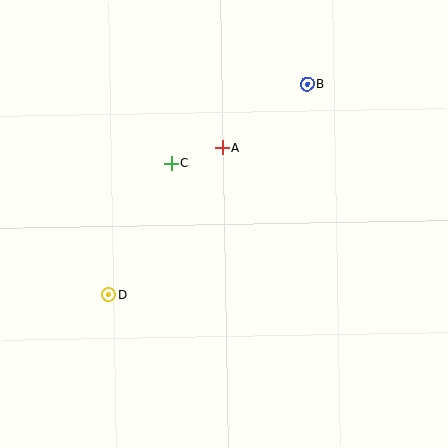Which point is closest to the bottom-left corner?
Point D is closest to the bottom-left corner.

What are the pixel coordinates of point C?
Point C is at (171, 163).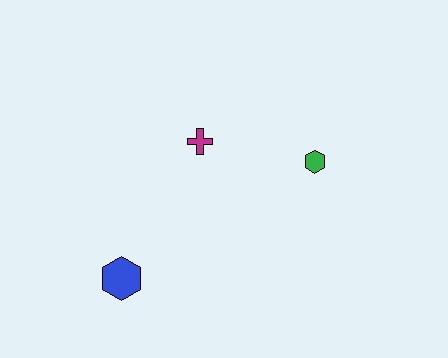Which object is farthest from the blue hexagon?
The green hexagon is farthest from the blue hexagon.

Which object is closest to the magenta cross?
The green hexagon is closest to the magenta cross.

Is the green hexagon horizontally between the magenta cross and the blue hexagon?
No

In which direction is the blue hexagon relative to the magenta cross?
The blue hexagon is below the magenta cross.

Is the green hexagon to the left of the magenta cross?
No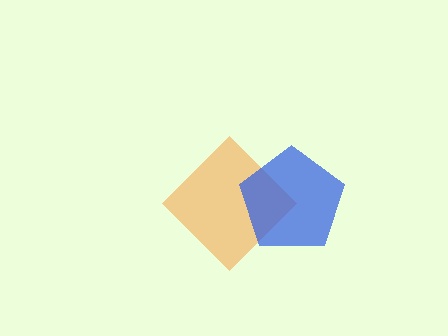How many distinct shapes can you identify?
There are 2 distinct shapes: an orange diamond, a blue pentagon.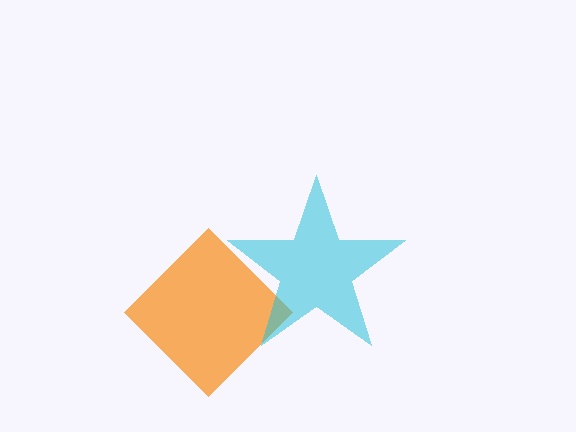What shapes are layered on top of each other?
The layered shapes are: an orange diamond, a cyan star.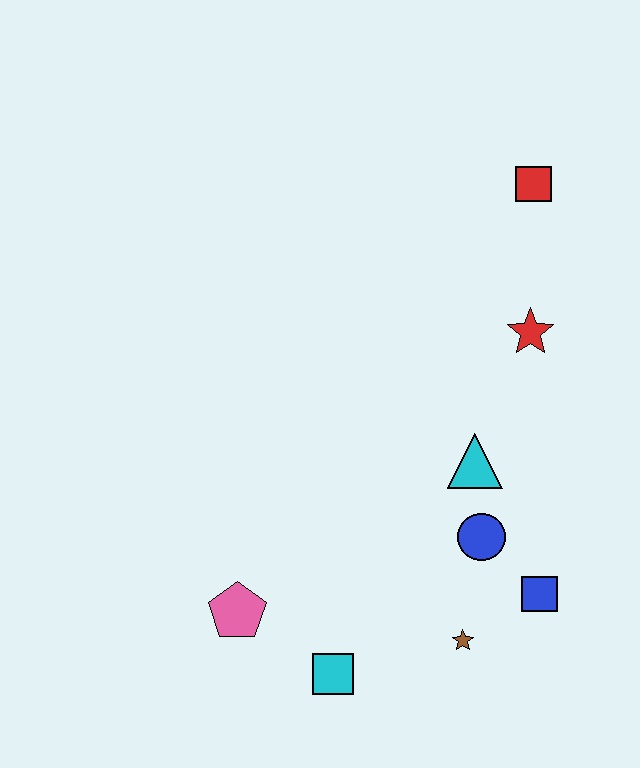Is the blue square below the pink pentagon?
No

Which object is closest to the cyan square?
The pink pentagon is closest to the cyan square.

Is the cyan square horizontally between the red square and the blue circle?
No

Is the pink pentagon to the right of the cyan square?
No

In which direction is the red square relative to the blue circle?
The red square is above the blue circle.